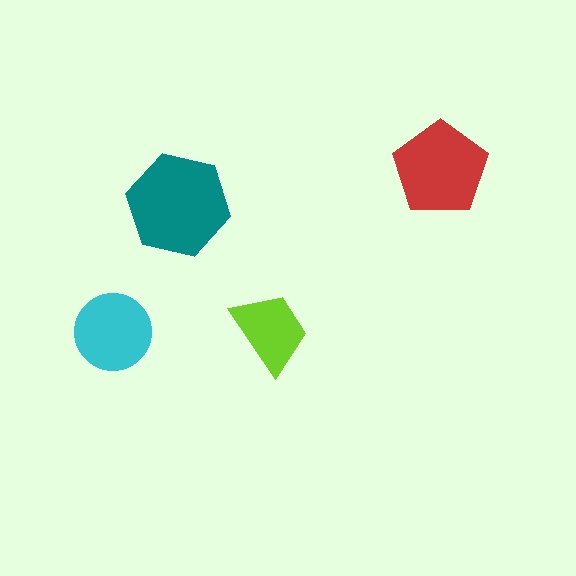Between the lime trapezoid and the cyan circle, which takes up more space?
The cyan circle.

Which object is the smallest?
The lime trapezoid.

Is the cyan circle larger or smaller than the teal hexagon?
Smaller.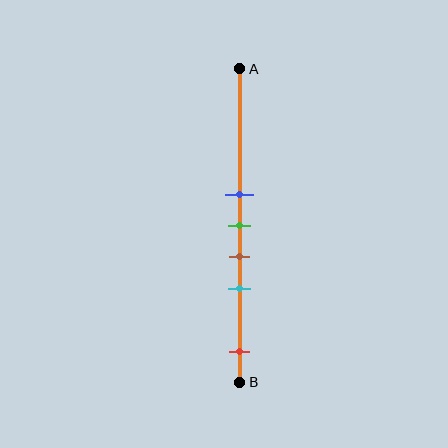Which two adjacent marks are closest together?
The blue and green marks are the closest adjacent pair.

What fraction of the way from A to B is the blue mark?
The blue mark is approximately 40% (0.4) of the way from A to B.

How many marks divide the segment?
There are 5 marks dividing the segment.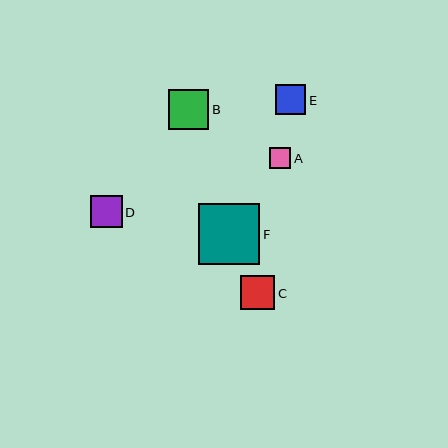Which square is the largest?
Square F is the largest with a size of approximately 61 pixels.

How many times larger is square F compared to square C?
Square F is approximately 1.8 times the size of square C.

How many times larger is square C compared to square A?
Square C is approximately 1.6 times the size of square A.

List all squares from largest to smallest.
From largest to smallest: F, B, C, D, E, A.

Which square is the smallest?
Square A is the smallest with a size of approximately 21 pixels.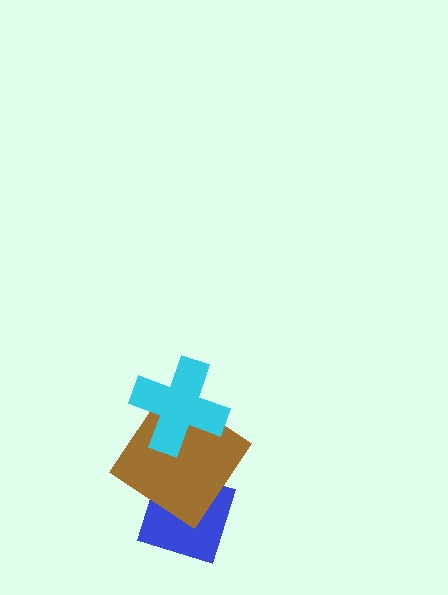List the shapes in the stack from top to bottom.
From top to bottom: the cyan cross, the brown diamond, the blue diamond.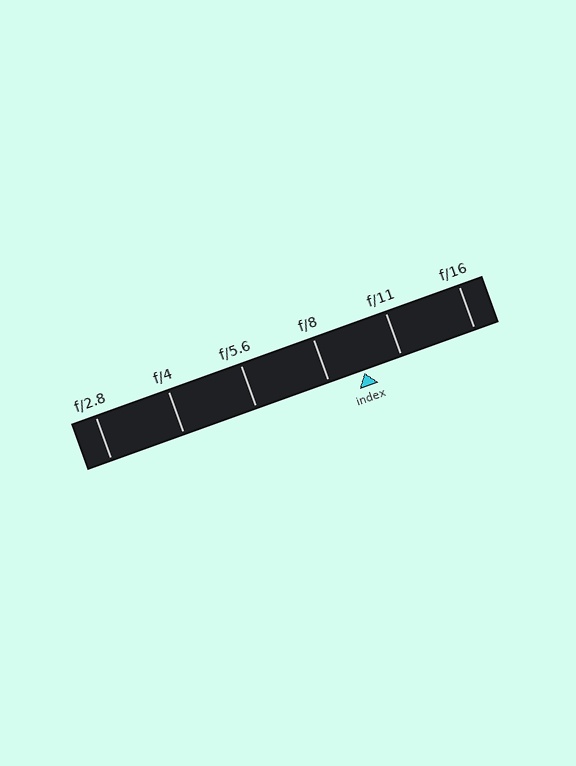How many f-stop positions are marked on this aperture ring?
There are 6 f-stop positions marked.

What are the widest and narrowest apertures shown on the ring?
The widest aperture shown is f/2.8 and the narrowest is f/16.